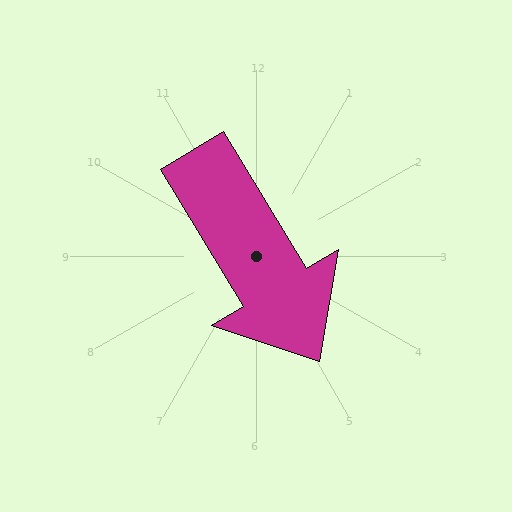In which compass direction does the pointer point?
Southeast.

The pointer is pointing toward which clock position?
Roughly 5 o'clock.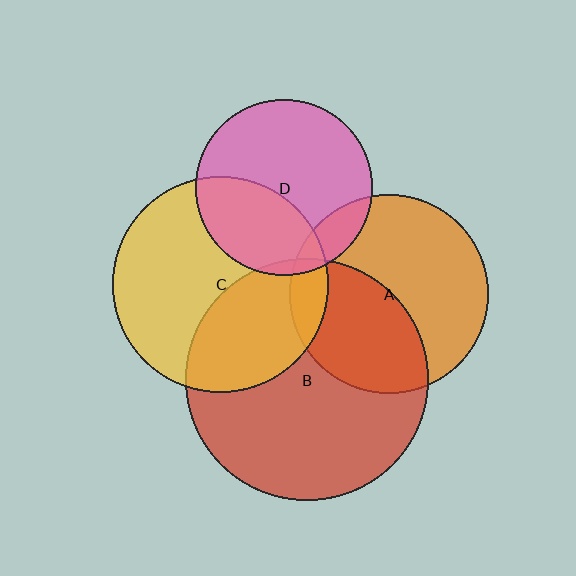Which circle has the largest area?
Circle B (red).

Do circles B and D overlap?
Yes.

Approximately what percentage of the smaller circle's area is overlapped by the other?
Approximately 5%.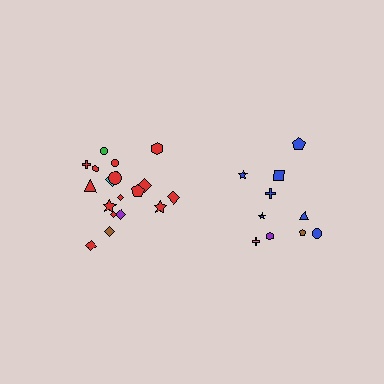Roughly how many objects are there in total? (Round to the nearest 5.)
Roughly 30 objects in total.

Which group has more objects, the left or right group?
The left group.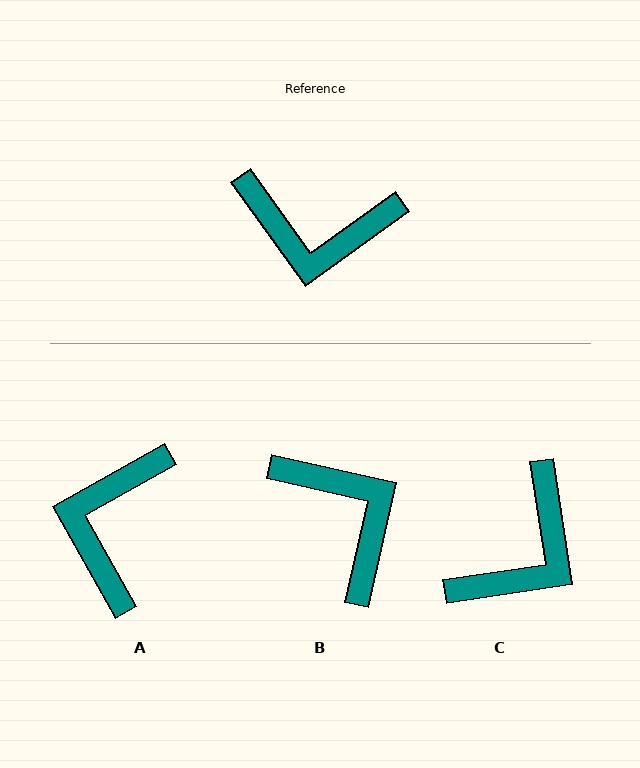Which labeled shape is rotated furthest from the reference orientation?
B, about 131 degrees away.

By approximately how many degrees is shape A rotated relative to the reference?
Approximately 96 degrees clockwise.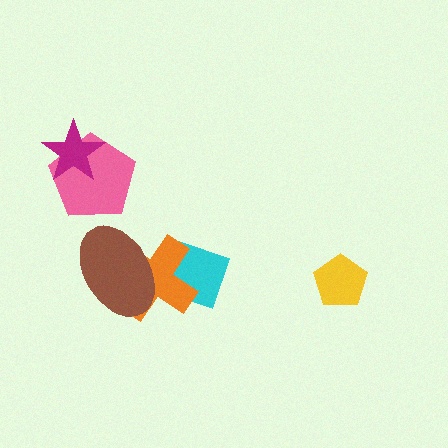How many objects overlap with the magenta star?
1 object overlaps with the magenta star.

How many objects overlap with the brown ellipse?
1 object overlaps with the brown ellipse.